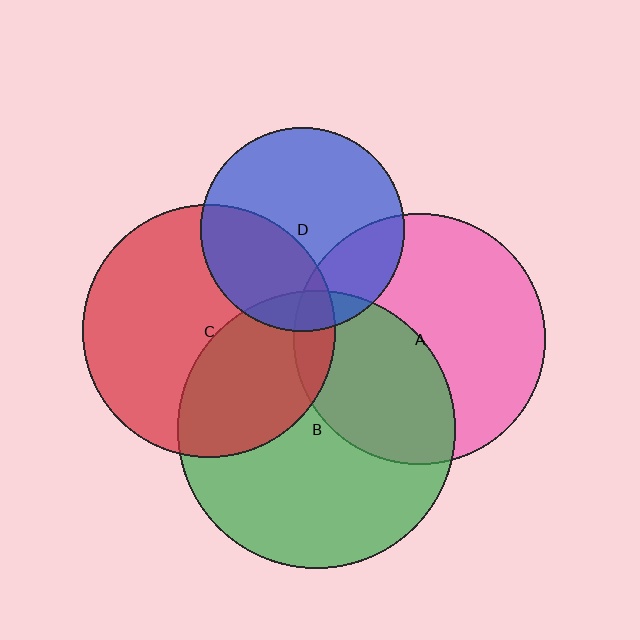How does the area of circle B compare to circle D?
Approximately 1.8 times.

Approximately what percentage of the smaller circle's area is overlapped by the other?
Approximately 35%.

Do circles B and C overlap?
Yes.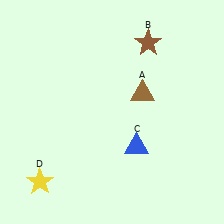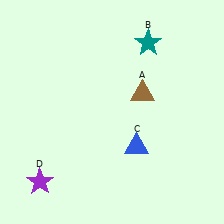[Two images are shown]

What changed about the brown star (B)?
In Image 1, B is brown. In Image 2, it changed to teal.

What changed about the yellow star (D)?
In Image 1, D is yellow. In Image 2, it changed to purple.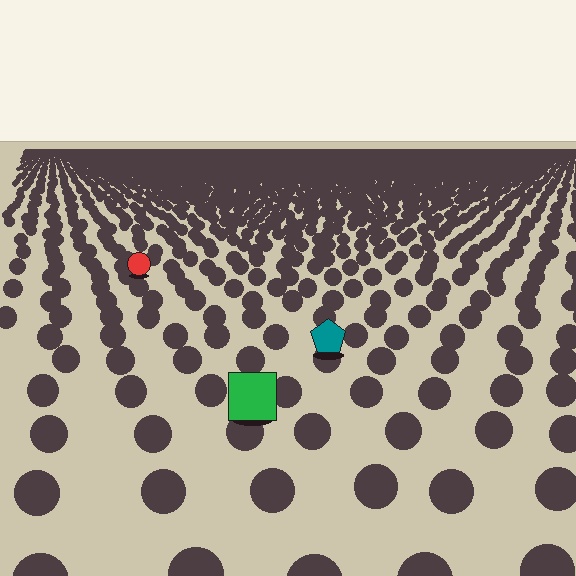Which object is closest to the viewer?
The green square is closest. The texture marks near it are larger and more spread out.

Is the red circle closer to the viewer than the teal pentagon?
No. The teal pentagon is closer — you can tell from the texture gradient: the ground texture is coarser near it.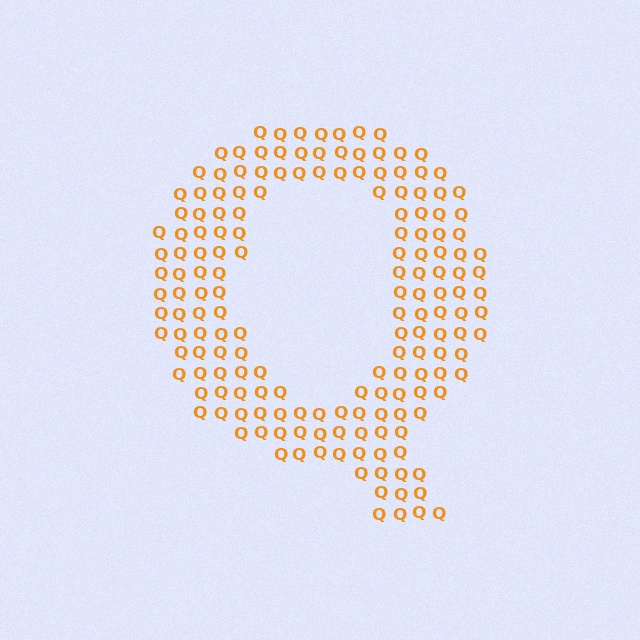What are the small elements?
The small elements are letter Q's.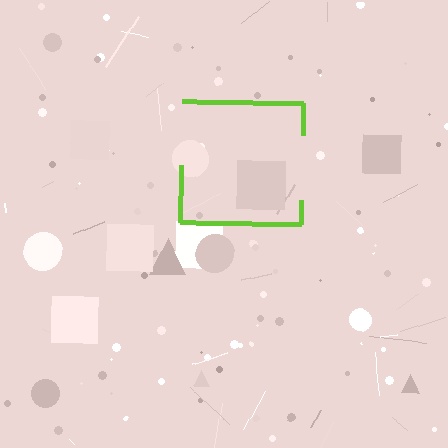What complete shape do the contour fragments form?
The contour fragments form a square.